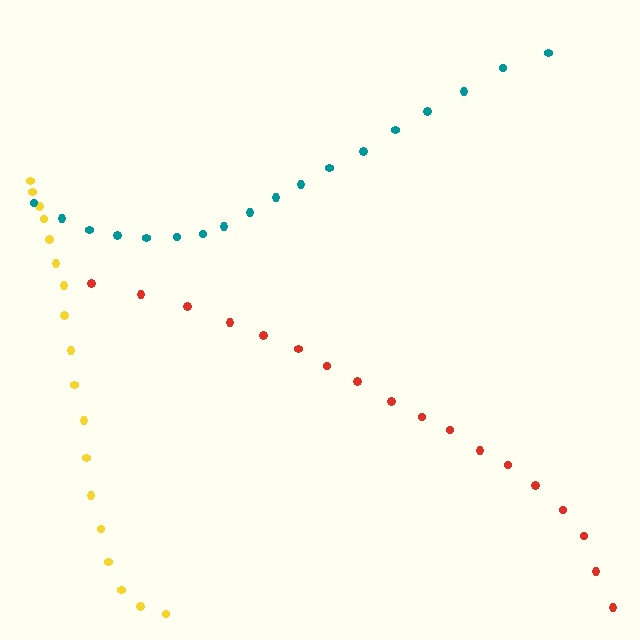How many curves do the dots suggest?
There are 3 distinct paths.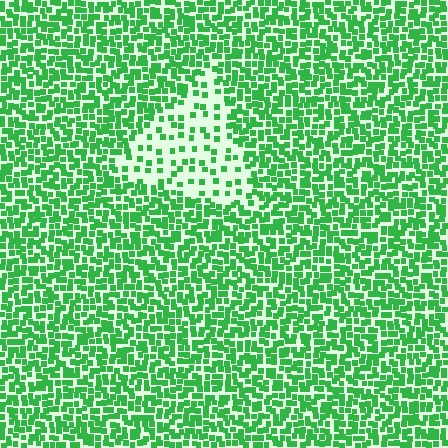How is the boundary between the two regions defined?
The boundary is defined by a change in element density (approximately 2.7x ratio). All elements are the same color, size, and shape.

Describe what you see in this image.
The image contains small green elements arranged at two different densities. A triangle-shaped region is visible where the elements are less densely packed than the surrounding area.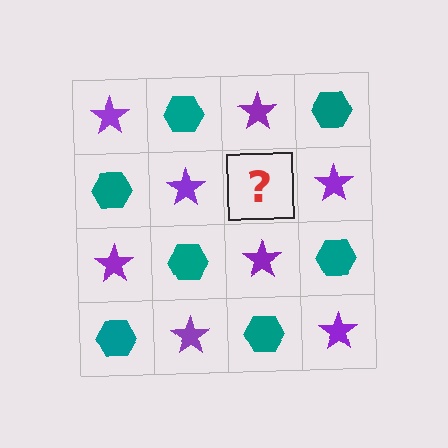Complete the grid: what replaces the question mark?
The question mark should be replaced with a teal hexagon.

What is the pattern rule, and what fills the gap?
The rule is that it alternates purple star and teal hexagon in a checkerboard pattern. The gap should be filled with a teal hexagon.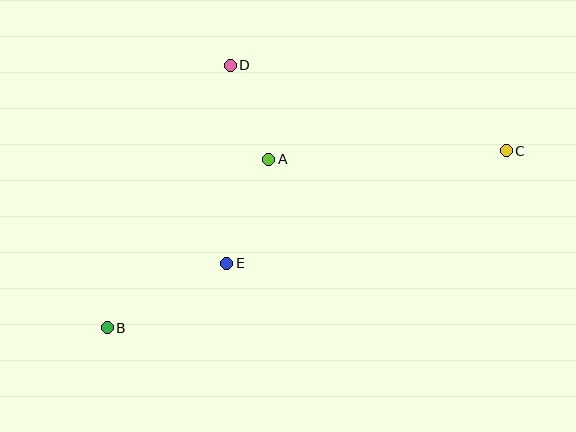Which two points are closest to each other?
Points A and D are closest to each other.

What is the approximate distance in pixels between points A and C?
The distance between A and C is approximately 238 pixels.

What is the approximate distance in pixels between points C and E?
The distance between C and E is approximately 301 pixels.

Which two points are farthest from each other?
Points B and C are farthest from each other.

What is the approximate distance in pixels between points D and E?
The distance between D and E is approximately 198 pixels.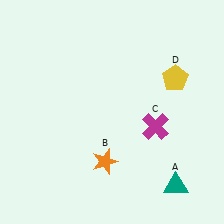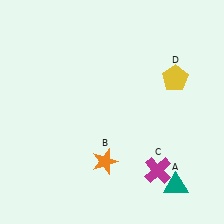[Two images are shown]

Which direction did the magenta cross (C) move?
The magenta cross (C) moved down.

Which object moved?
The magenta cross (C) moved down.